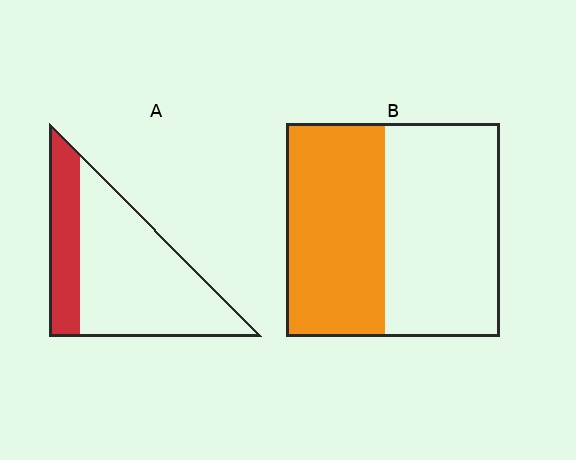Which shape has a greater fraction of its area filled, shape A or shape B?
Shape B.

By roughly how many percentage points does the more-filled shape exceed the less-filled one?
By roughly 20 percentage points (B over A).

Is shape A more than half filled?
No.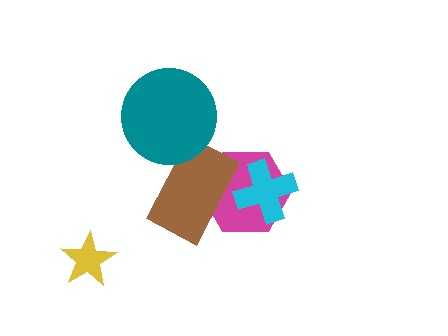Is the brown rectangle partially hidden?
Yes, it is partially covered by another shape.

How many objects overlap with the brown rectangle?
2 objects overlap with the brown rectangle.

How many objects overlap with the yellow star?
0 objects overlap with the yellow star.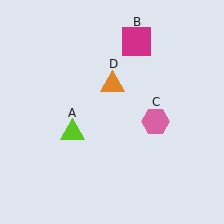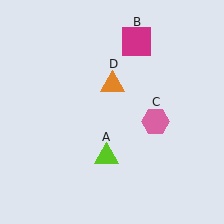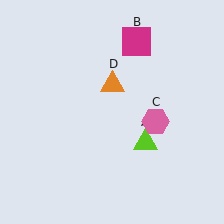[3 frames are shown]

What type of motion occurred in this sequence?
The lime triangle (object A) rotated counterclockwise around the center of the scene.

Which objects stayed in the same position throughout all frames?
Magenta square (object B) and pink hexagon (object C) and orange triangle (object D) remained stationary.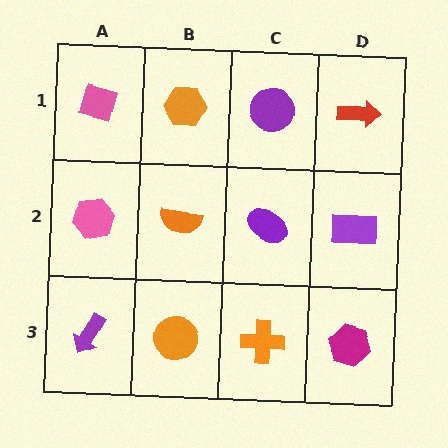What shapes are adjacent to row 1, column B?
An orange semicircle (row 2, column B), a pink diamond (row 1, column A), a purple circle (row 1, column C).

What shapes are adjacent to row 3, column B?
An orange semicircle (row 2, column B), a purple arrow (row 3, column A), an orange cross (row 3, column C).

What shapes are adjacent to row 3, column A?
A pink hexagon (row 2, column A), an orange circle (row 3, column B).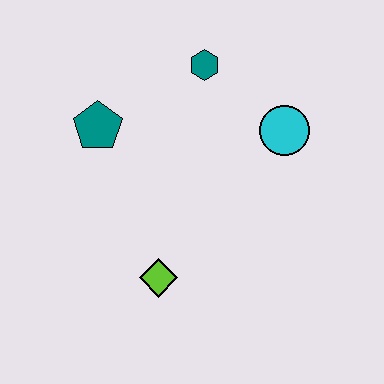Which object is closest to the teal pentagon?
The teal hexagon is closest to the teal pentagon.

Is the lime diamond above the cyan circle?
No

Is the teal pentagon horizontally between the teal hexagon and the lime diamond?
No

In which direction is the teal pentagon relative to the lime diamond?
The teal pentagon is above the lime diamond.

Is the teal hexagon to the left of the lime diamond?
No